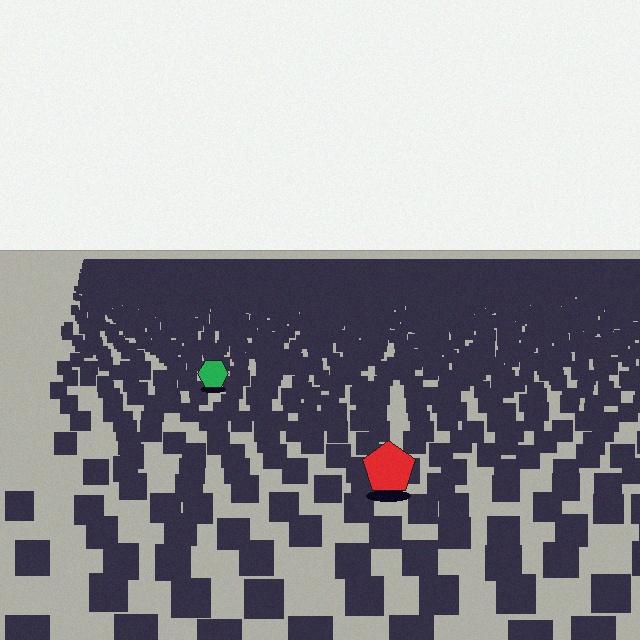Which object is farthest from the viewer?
The green hexagon is farthest from the viewer. It appears smaller and the ground texture around it is denser.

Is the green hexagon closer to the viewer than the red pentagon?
No. The red pentagon is closer — you can tell from the texture gradient: the ground texture is coarser near it.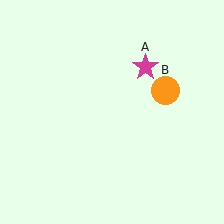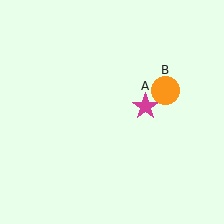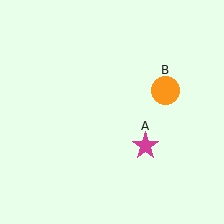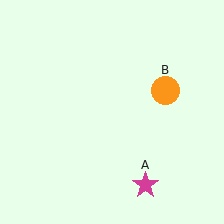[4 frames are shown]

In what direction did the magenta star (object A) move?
The magenta star (object A) moved down.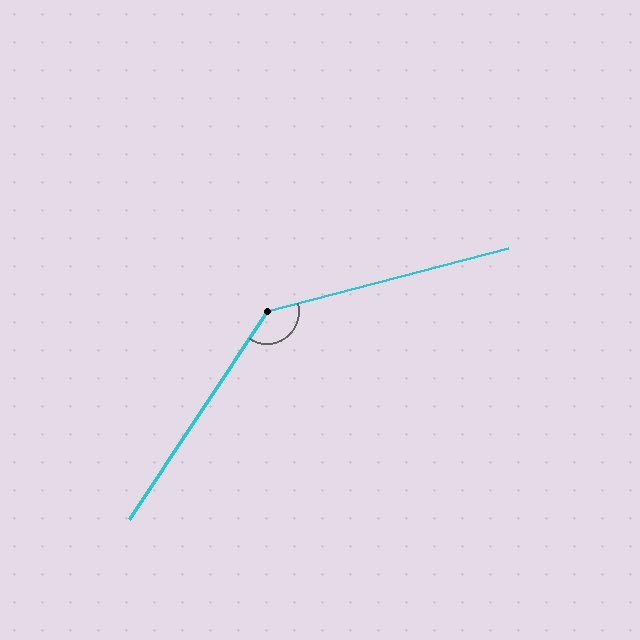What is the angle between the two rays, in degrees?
Approximately 138 degrees.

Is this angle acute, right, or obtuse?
It is obtuse.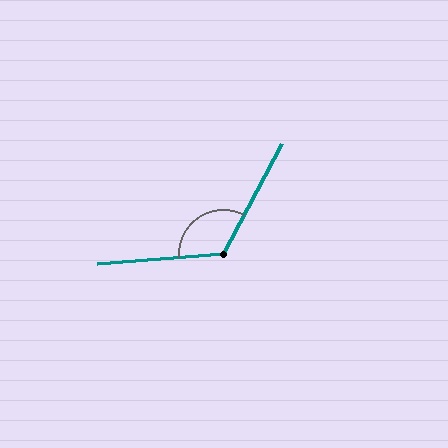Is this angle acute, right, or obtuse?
It is obtuse.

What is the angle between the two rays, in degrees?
Approximately 123 degrees.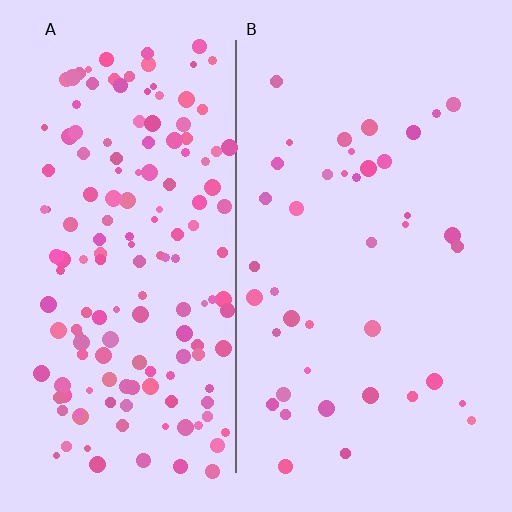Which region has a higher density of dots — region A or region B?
A (the left).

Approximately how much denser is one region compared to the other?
Approximately 3.9× — region A over region B.